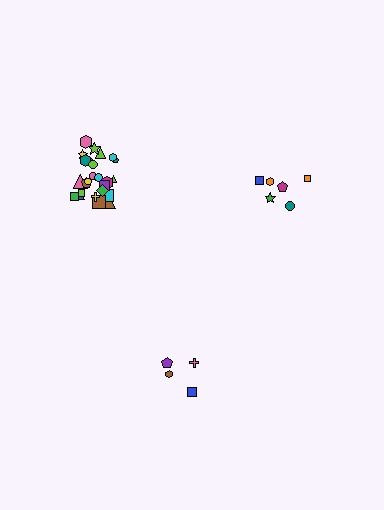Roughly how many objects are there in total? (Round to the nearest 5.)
Roughly 35 objects in total.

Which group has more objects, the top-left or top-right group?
The top-left group.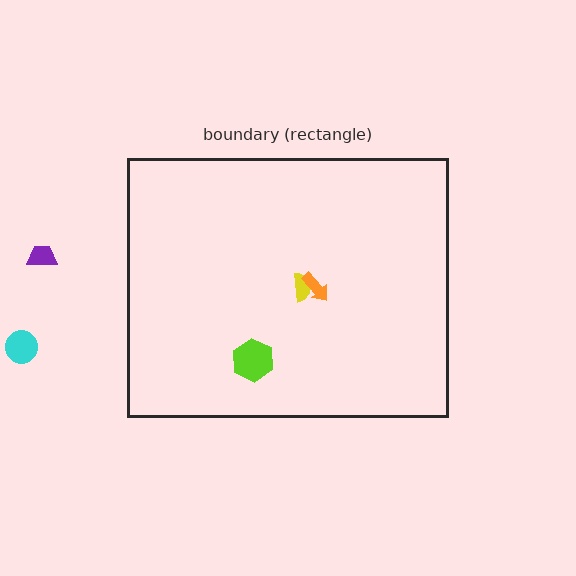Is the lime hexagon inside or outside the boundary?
Inside.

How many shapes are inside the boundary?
3 inside, 2 outside.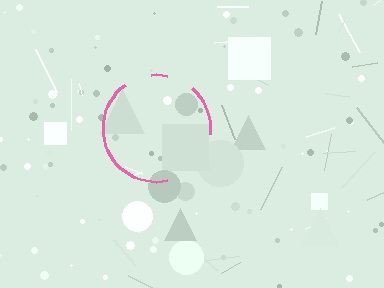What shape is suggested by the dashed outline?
The dashed outline suggests a circle.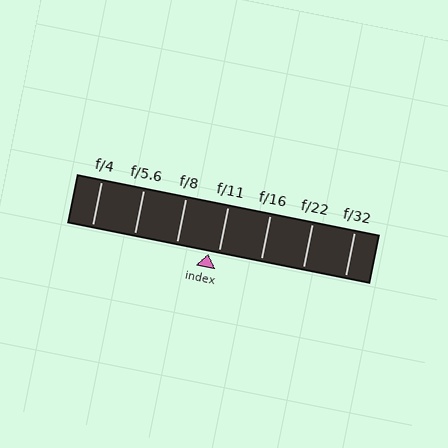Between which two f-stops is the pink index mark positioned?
The index mark is between f/8 and f/11.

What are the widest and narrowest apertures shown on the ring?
The widest aperture shown is f/4 and the narrowest is f/32.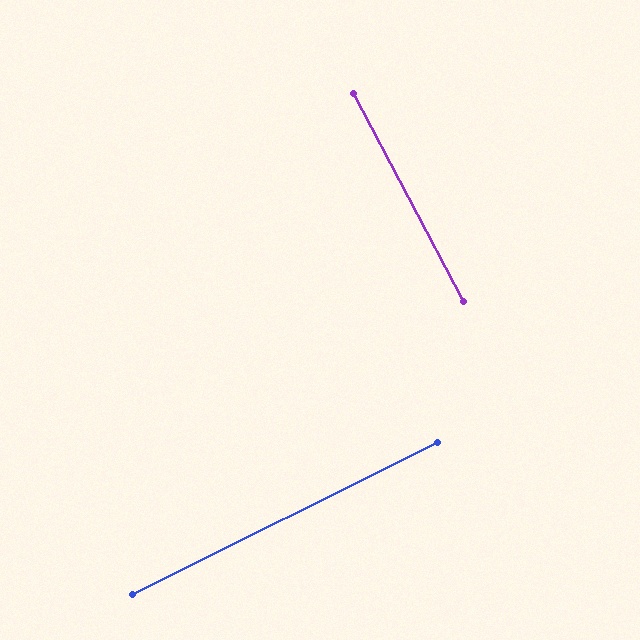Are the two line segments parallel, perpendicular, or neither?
Perpendicular — they meet at approximately 89°.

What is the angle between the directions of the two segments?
Approximately 89 degrees.